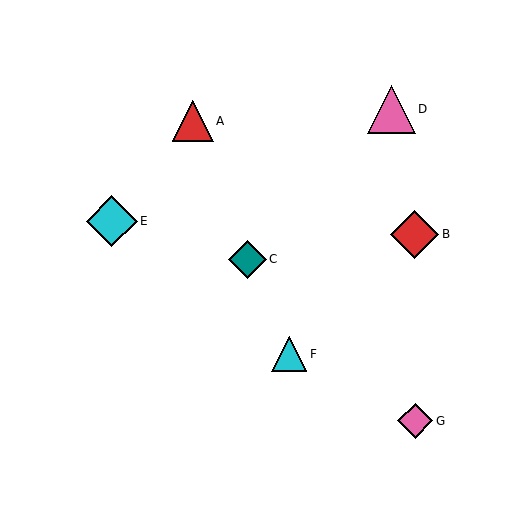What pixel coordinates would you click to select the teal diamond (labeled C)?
Click at (247, 259) to select the teal diamond C.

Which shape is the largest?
The cyan diamond (labeled E) is the largest.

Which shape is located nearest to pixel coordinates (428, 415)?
The pink diamond (labeled G) at (415, 421) is nearest to that location.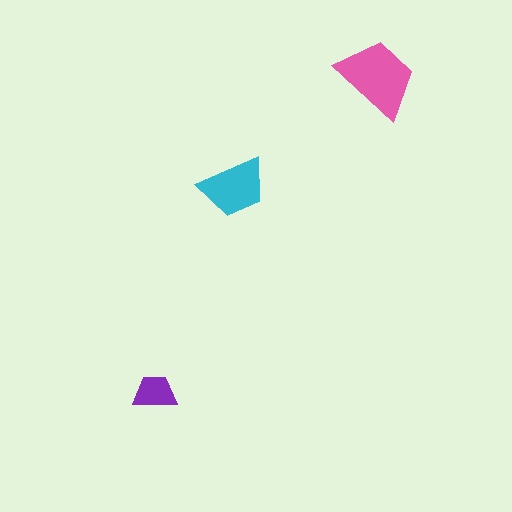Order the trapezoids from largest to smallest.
the pink one, the cyan one, the purple one.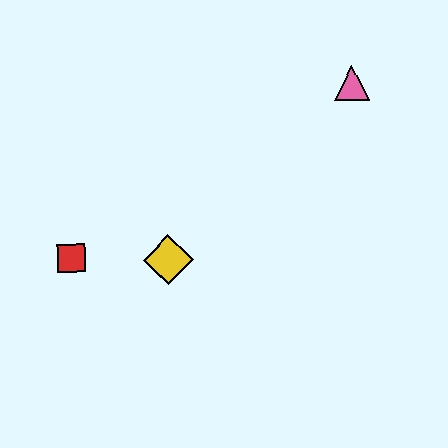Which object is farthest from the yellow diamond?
The pink triangle is farthest from the yellow diamond.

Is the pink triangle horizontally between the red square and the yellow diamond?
No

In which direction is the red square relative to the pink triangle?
The red square is to the left of the pink triangle.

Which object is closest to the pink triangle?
The yellow diamond is closest to the pink triangle.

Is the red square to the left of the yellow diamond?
Yes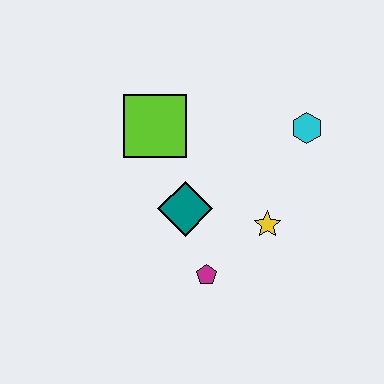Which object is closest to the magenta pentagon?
The teal diamond is closest to the magenta pentagon.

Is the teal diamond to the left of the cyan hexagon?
Yes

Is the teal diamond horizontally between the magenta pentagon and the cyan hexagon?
No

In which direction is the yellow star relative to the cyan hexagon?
The yellow star is below the cyan hexagon.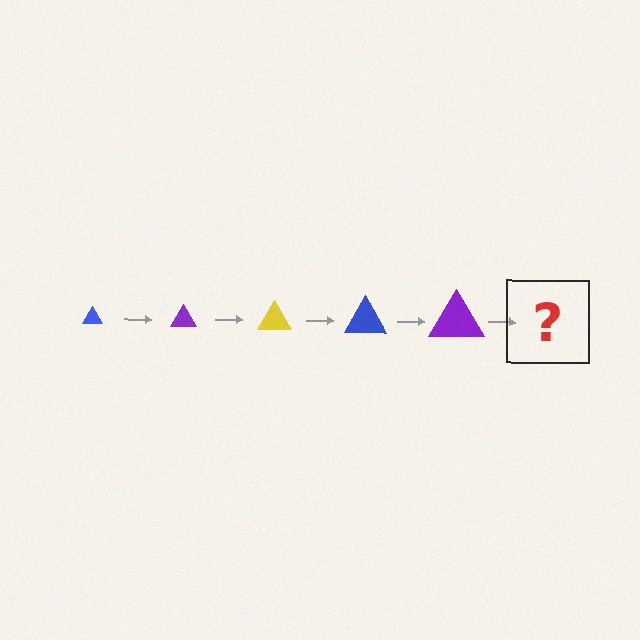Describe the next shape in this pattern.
It should be a yellow triangle, larger than the previous one.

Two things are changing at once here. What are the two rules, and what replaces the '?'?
The two rules are that the triangle grows larger each step and the color cycles through blue, purple, and yellow. The '?' should be a yellow triangle, larger than the previous one.